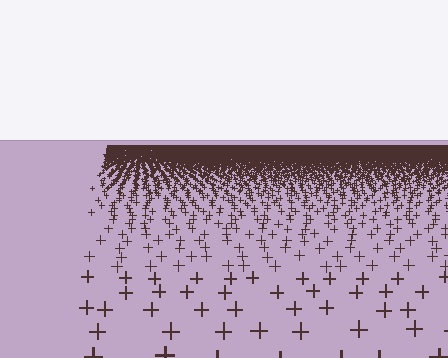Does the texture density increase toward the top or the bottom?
Density increases toward the top.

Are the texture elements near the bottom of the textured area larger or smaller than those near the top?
Larger. Near the bottom, elements are closer to the viewer and appear at a bigger on-screen size.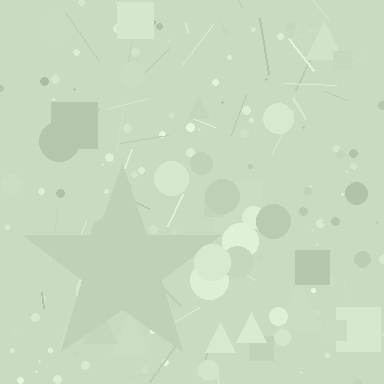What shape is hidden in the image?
A star is hidden in the image.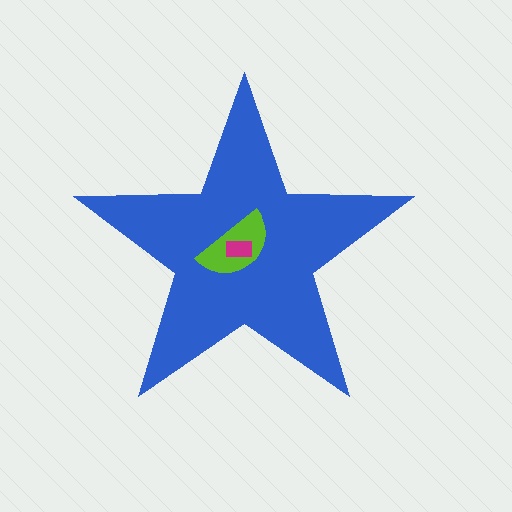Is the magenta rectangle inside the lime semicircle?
Yes.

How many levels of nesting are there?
3.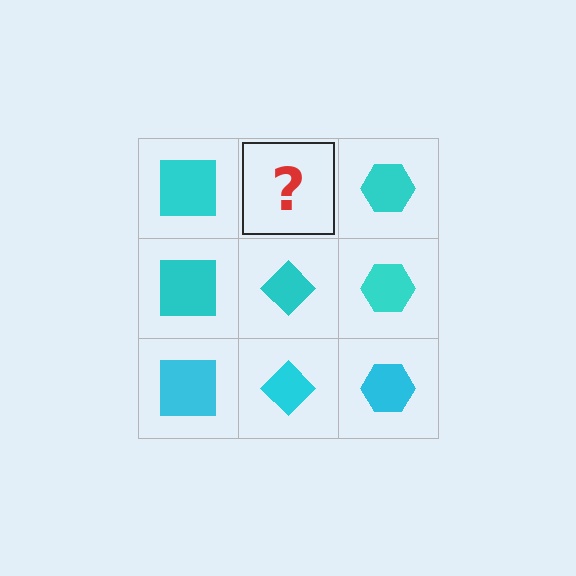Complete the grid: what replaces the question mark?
The question mark should be replaced with a cyan diamond.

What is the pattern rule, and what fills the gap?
The rule is that each column has a consistent shape. The gap should be filled with a cyan diamond.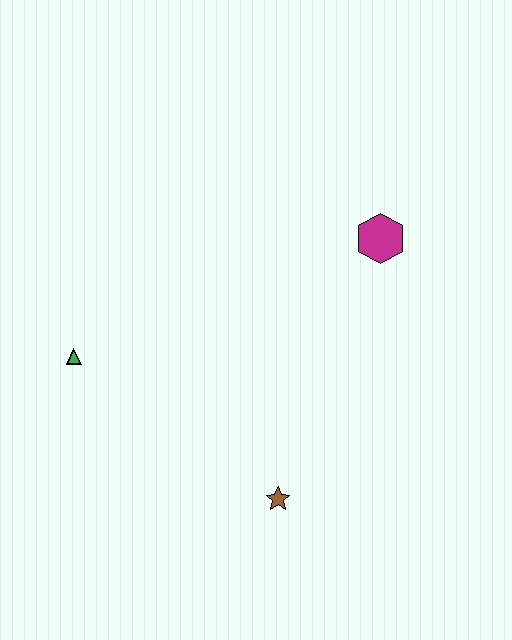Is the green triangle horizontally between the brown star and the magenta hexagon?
No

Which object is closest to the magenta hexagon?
The brown star is closest to the magenta hexagon.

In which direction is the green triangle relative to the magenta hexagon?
The green triangle is to the left of the magenta hexagon.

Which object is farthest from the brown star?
The magenta hexagon is farthest from the brown star.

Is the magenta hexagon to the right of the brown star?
Yes